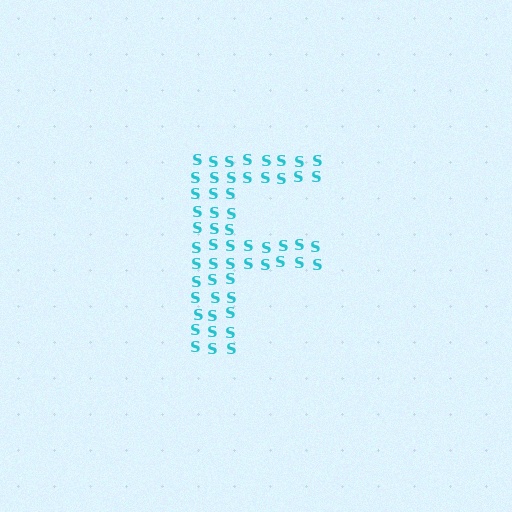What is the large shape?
The large shape is the letter F.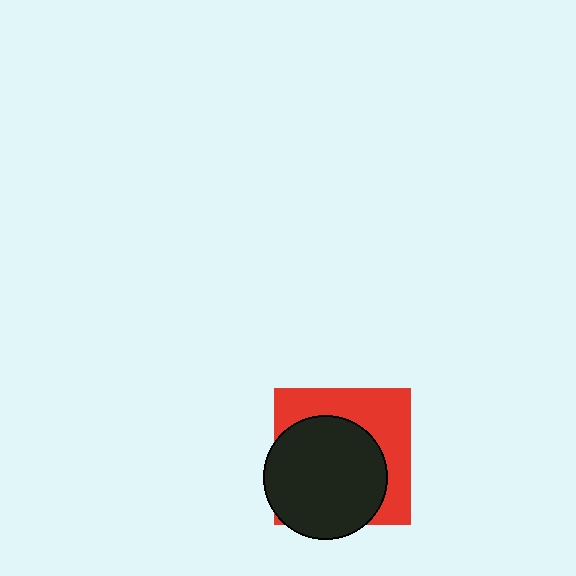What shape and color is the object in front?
The object in front is a black circle.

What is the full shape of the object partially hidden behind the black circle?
The partially hidden object is a red square.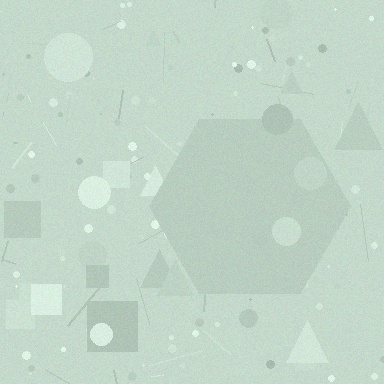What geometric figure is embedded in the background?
A hexagon is embedded in the background.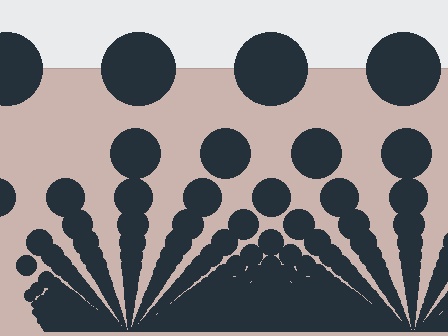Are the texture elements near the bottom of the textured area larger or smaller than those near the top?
Smaller. The gradient is inverted — elements near the bottom are smaller and denser.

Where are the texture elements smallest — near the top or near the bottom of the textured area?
Near the bottom.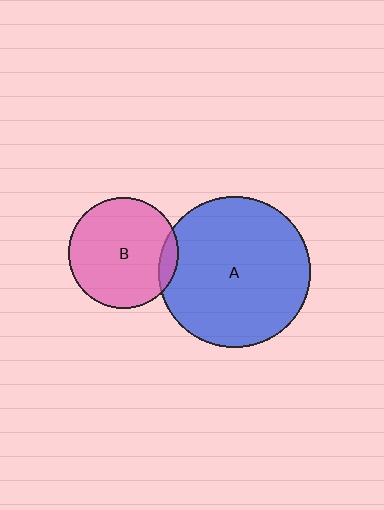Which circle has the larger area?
Circle A (blue).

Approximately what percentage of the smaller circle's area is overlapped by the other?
Approximately 10%.